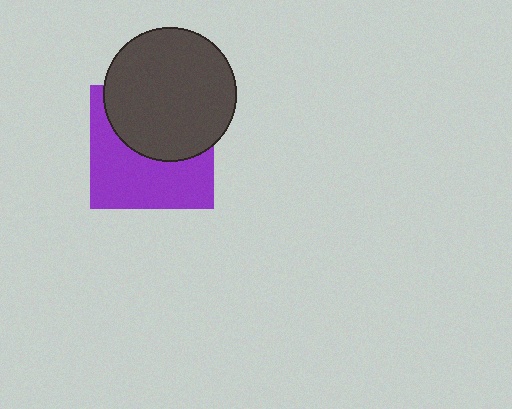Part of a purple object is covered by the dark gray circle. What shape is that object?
It is a square.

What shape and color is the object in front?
The object in front is a dark gray circle.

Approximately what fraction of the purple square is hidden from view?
Roughly 47% of the purple square is hidden behind the dark gray circle.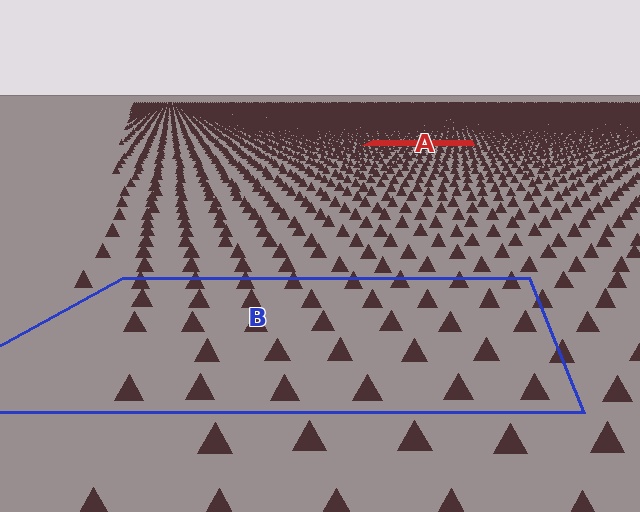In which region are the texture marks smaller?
The texture marks are smaller in region A, because it is farther away.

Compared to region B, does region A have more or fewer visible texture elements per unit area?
Region A has more texture elements per unit area — they are packed more densely because it is farther away.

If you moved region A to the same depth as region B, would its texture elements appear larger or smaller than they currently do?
They would appear larger. At a closer depth, the same texture elements are projected at a bigger on-screen size.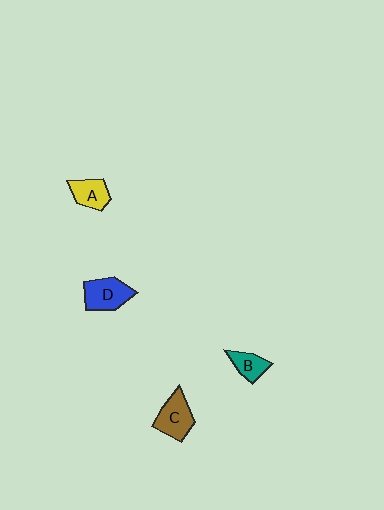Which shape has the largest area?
Shape D (blue).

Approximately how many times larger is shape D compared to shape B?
Approximately 1.6 times.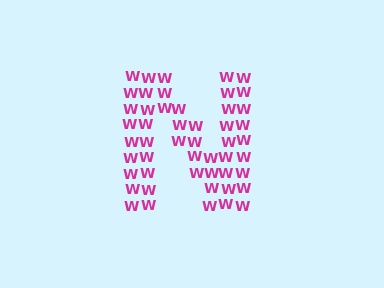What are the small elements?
The small elements are letter W's.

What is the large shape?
The large shape is the letter N.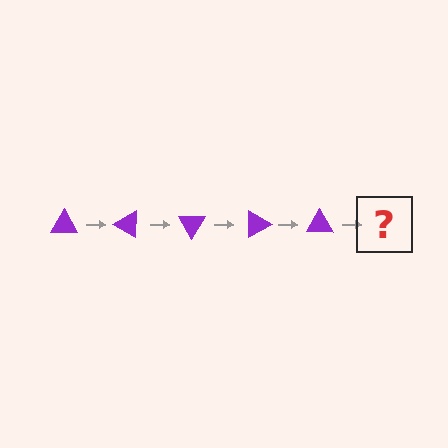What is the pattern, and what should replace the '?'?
The pattern is that the triangle rotates 30 degrees each step. The '?' should be a purple triangle rotated 150 degrees.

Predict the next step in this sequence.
The next step is a purple triangle rotated 150 degrees.